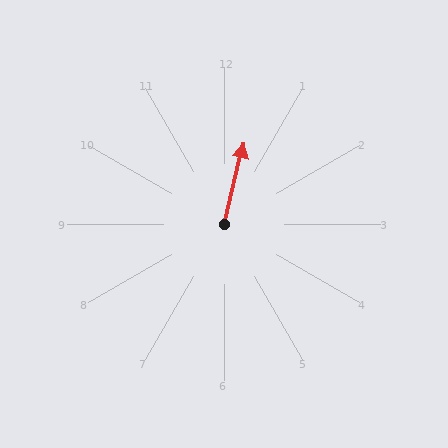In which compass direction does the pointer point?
North.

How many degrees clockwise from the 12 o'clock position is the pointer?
Approximately 14 degrees.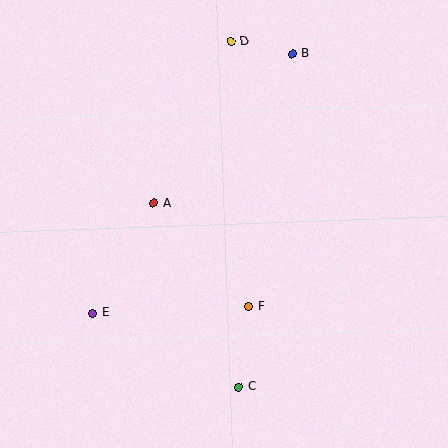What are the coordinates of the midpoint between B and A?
The midpoint between B and A is at (223, 128).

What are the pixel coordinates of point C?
Point C is at (238, 387).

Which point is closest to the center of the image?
Point A at (154, 203) is closest to the center.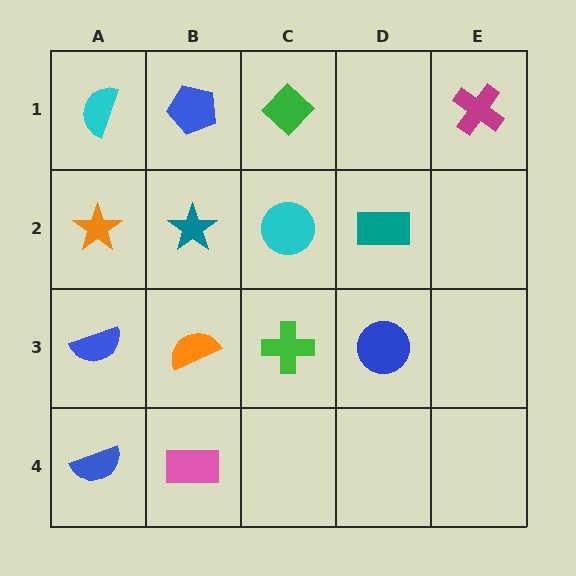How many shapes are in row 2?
4 shapes.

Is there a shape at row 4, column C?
No, that cell is empty.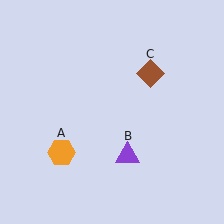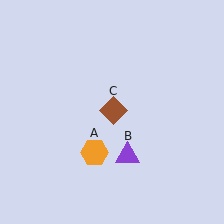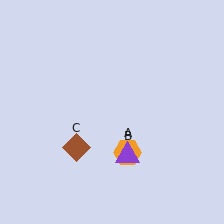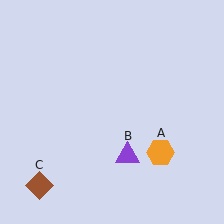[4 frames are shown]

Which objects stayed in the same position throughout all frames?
Purple triangle (object B) remained stationary.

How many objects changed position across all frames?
2 objects changed position: orange hexagon (object A), brown diamond (object C).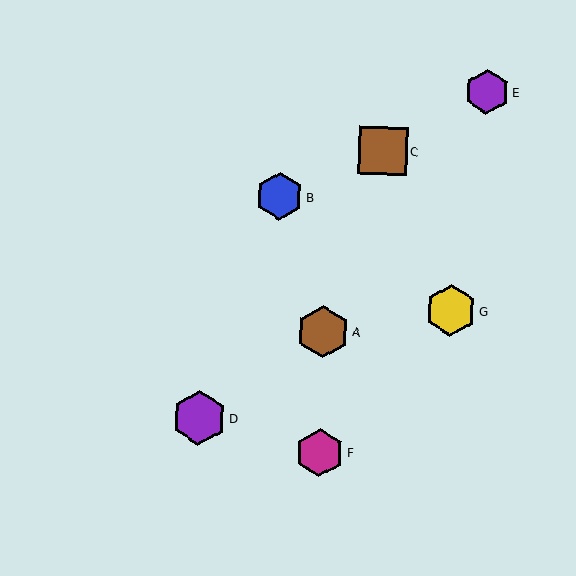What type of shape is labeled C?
Shape C is a brown square.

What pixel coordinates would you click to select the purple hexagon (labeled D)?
Click at (199, 418) to select the purple hexagon D.